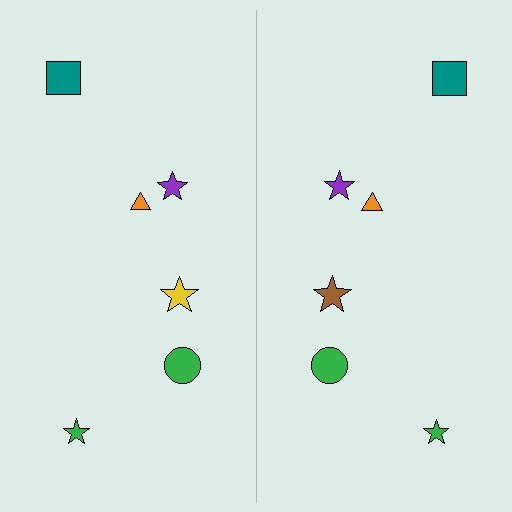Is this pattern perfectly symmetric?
No, the pattern is not perfectly symmetric. The brown star on the right side breaks the symmetry — its mirror counterpart is yellow.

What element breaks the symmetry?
The brown star on the right side breaks the symmetry — its mirror counterpart is yellow.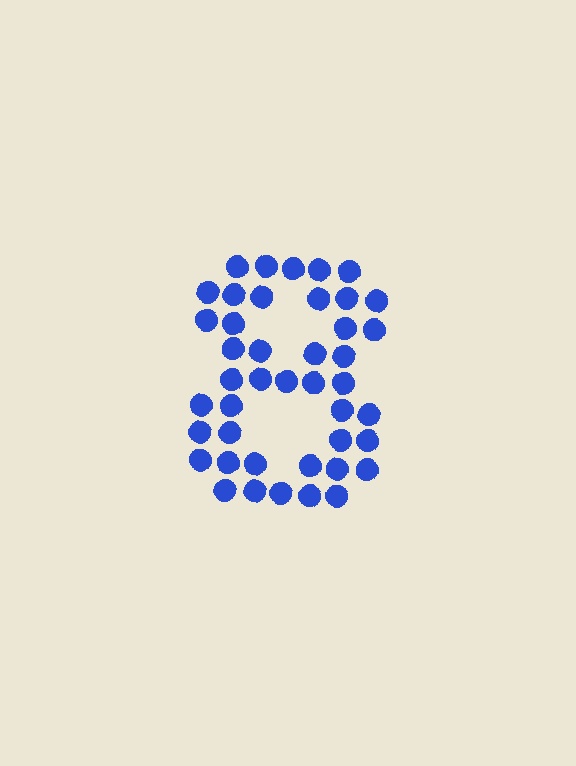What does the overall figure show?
The overall figure shows the digit 8.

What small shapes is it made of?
It is made of small circles.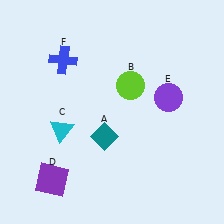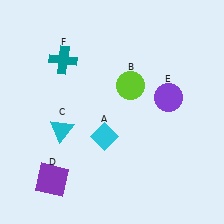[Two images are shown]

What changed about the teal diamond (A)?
In Image 1, A is teal. In Image 2, it changed to cyan.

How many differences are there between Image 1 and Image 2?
There are 2 differences between the two images.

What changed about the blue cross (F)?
In Image 1, F is blue. In Image 2, it changed to teal.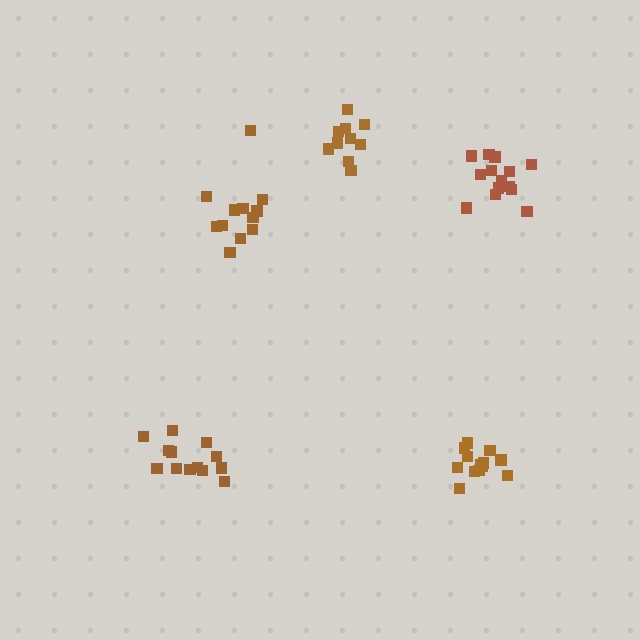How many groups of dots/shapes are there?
There are 5 groups.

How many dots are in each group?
Group 1: 13 dots, Group 2: 13 dots, Group 3: 14 dots, Group 4: 12 dots, Group 5: 10 dots (62 total).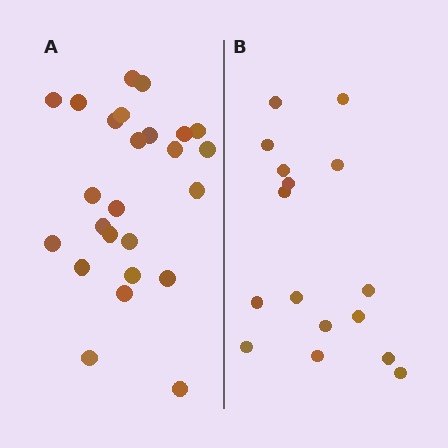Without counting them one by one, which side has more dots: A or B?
Region A (the left region) has more dots.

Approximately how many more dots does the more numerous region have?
Region A has roughly 8 or so more dots than region B.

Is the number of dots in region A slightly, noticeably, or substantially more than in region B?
Region A has substantially more. The ratio is roughly 1.6 to 1.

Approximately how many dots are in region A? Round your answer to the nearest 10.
About 20 dots. (The exact count is 25, which rounds to 20.)